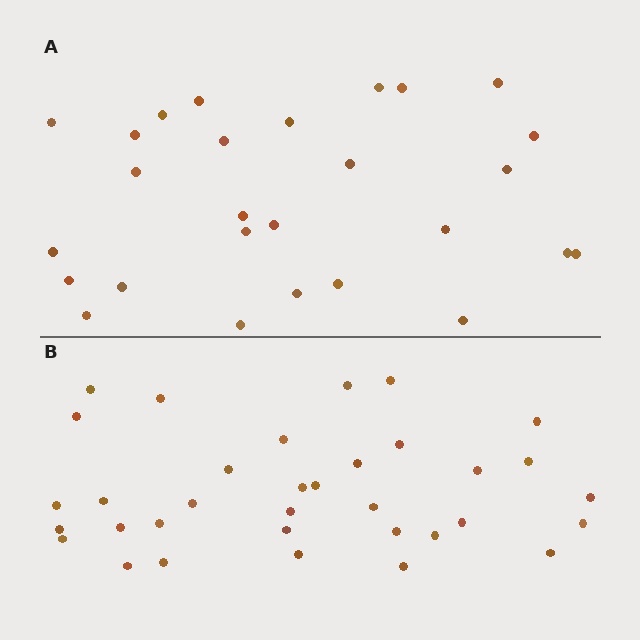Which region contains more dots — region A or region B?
Region B (the bottom region) has more dots.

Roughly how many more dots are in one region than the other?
Region B has roughly 8 or so more dots than region A.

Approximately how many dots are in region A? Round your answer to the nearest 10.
About 30 dots. (The exact count is 27, which rounds to 30.)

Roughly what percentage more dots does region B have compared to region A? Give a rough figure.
About 25% more.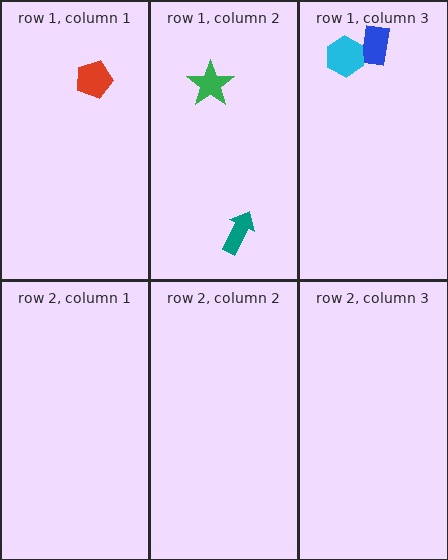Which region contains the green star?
The row 1, column 2 region.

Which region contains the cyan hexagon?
The row 1, column 3 region.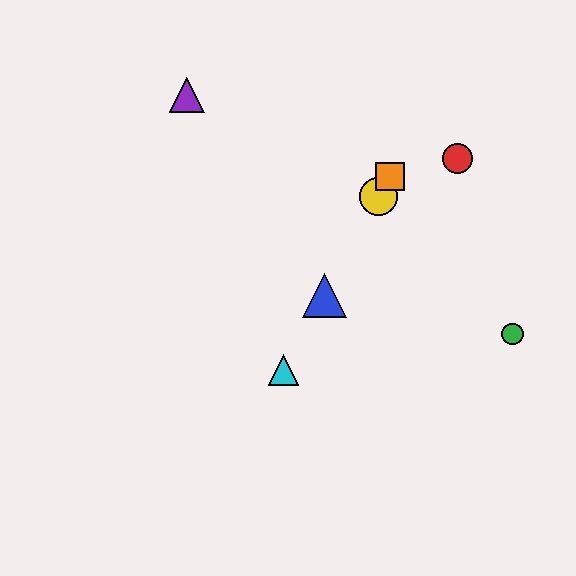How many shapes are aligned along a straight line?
4 shapes (the blue triangle, the yellow circle, the orange square, the cyan triangle) are aligned along a straight line.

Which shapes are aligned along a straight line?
The blue triangle, the yellow circle, the orange square, the cyan triangle are aligned along a straight line.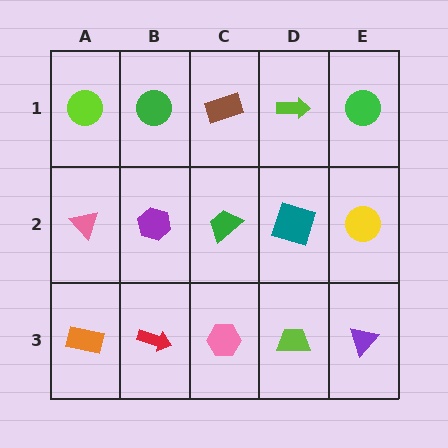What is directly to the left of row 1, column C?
A green circle.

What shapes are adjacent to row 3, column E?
A yellow circle (row 2, column E), a lime trapezoid (row 3, column D).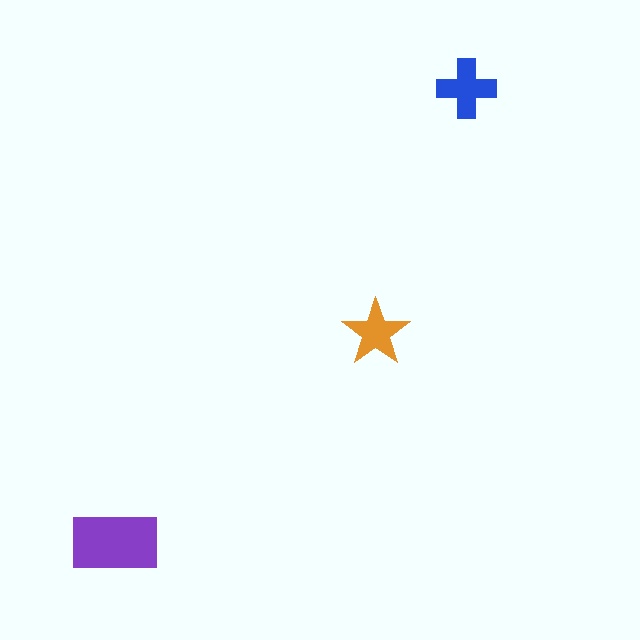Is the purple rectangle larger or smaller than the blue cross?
Larger.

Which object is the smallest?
The orange star.